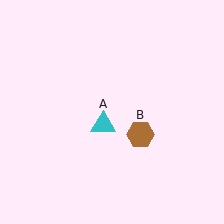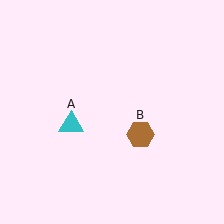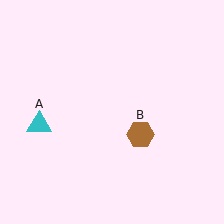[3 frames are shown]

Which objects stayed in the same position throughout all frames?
Brown hexagon (object B) remained stationary.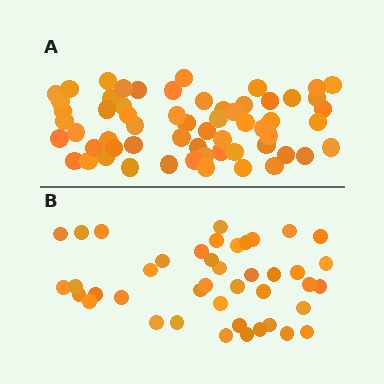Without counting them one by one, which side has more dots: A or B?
Region A (the top region) has more dots.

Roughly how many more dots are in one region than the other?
Region A has approximately 20 more dots than region B.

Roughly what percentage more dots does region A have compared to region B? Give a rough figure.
About 45% more.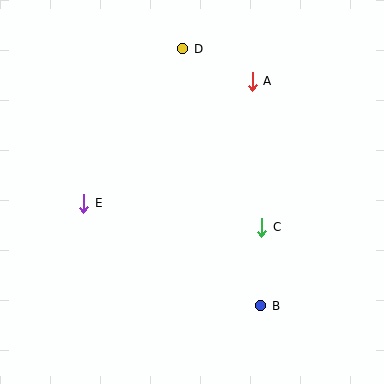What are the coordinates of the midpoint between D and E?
The midpoint between D and E is at (133, 126).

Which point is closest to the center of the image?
Point C at (262, 227) is closest to the center.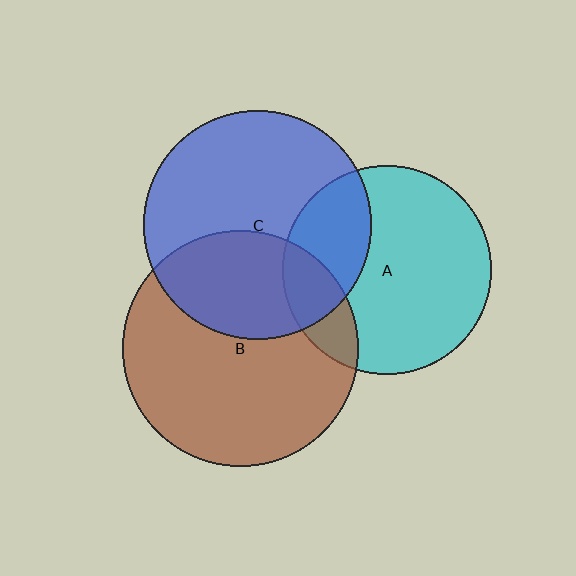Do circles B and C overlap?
Yes.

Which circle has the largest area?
Circle B (brown).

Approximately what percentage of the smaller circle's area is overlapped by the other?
Approximately 35%.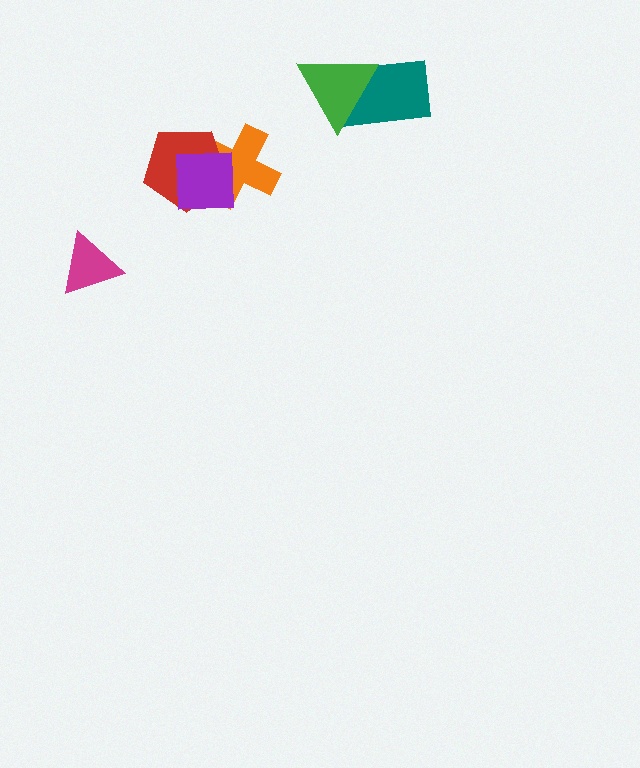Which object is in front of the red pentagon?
The purple square is in front of the red pentagon.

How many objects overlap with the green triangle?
1 object overlaps with the green triangle.